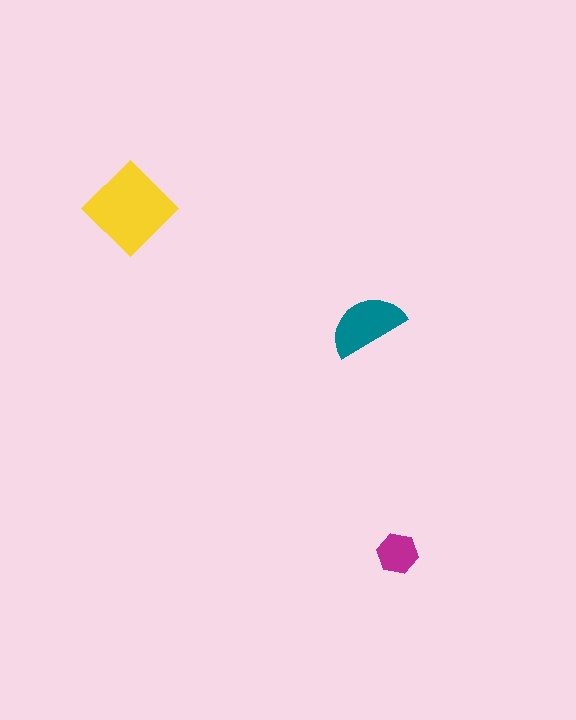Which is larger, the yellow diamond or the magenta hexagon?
The yellow diamond.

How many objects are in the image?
There are 3 objects in the image.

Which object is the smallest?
The magenta hexagon.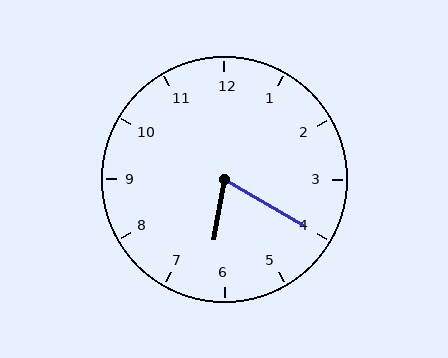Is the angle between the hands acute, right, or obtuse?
It is acute.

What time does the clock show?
6:20.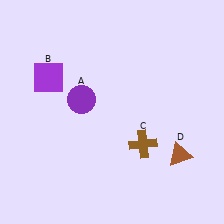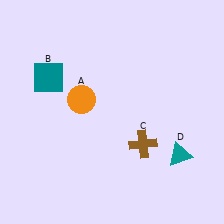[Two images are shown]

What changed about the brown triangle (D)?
In Image 1, D is brown. In Image 2, it changed to teal.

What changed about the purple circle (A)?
In Image 1, A is purple. In Image 2, it changed to orange.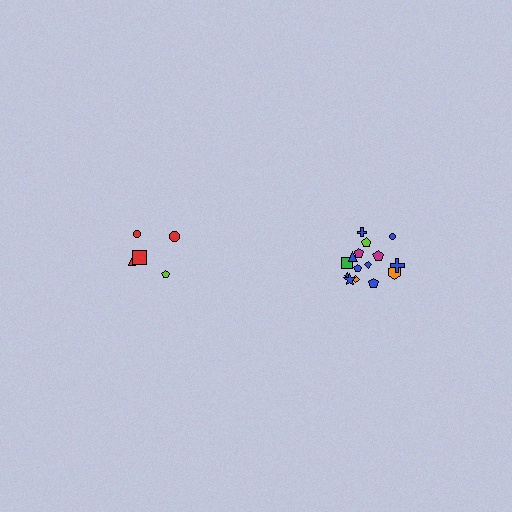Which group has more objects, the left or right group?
The right group.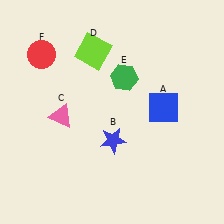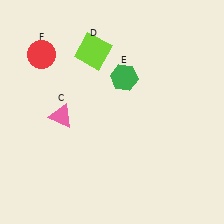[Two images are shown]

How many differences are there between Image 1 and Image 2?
There are 2 differences between the two images.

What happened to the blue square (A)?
The blue square (A) was removed in Image 2. It was in the top-right area of Image 1.